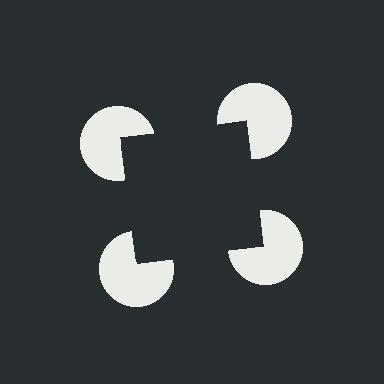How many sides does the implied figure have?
4 sides.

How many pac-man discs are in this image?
There are 4 — one at each vertex of the illusory square.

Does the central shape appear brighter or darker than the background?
It typically appears slightly darker than the background, even though no actual brightness change is drawn.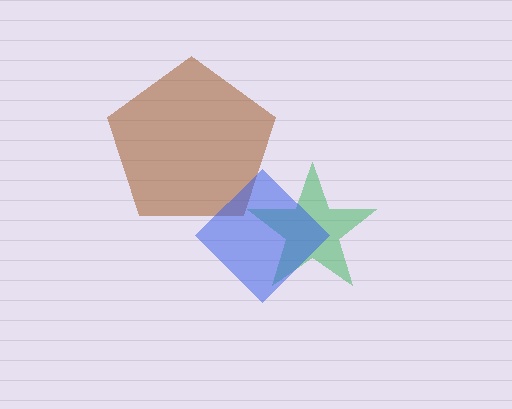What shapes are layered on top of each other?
The layered shapes are: a brown pentagon, a green star, a blue diamond.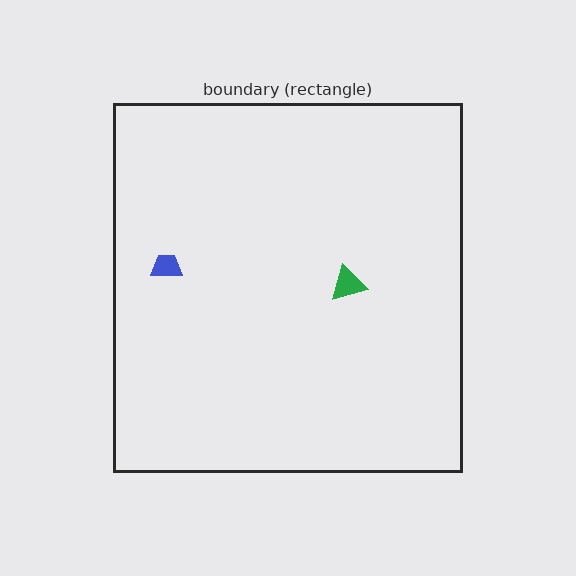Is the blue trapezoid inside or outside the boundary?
Inside.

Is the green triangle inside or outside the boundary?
Inside.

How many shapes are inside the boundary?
2 inside, 0 outside.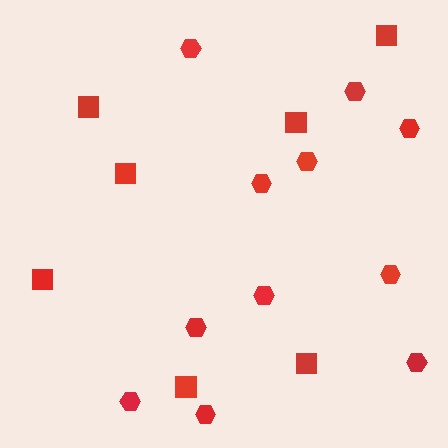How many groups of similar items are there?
There are 2 groups: one group of hexagons (11) and one group of squares (7).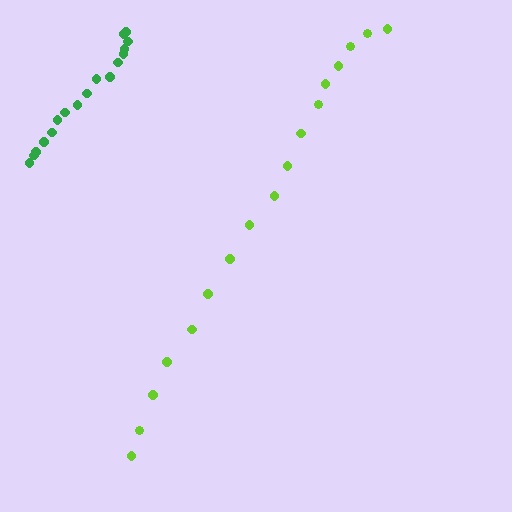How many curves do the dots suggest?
There are 2 distinct paths.